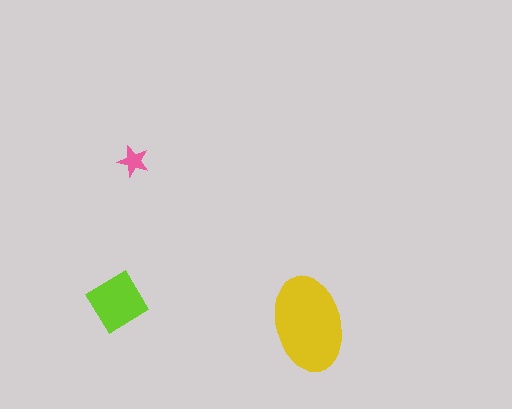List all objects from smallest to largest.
The pink star, the lime diamond, the yellow ellipse.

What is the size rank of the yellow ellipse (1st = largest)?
1st.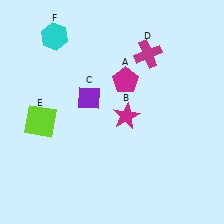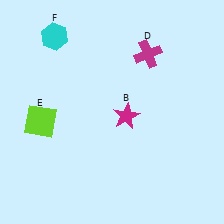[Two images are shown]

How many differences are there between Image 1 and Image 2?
There are 2 differences between the two images.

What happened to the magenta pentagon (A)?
The magenta pentagon (A) was removed in Image 2. It was in the top-right area of Image 1.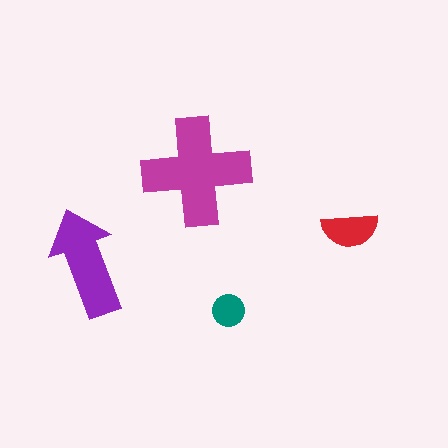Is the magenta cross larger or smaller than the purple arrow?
Larger.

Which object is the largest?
The magenta cross.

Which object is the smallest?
The teal circle.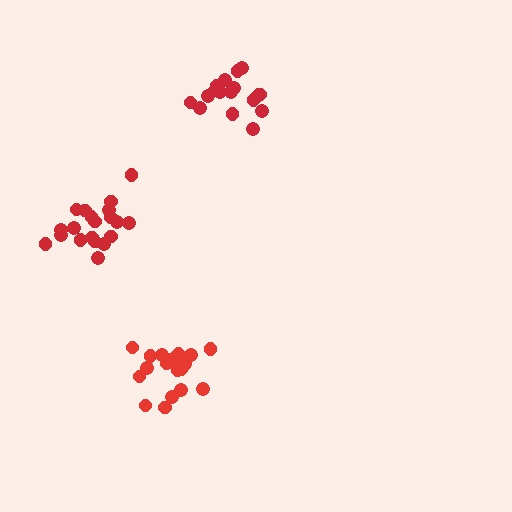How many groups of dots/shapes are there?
There are 3 groups.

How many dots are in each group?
Group 1: 19 dots, Group 2: 20 dots, Group 3: 17 dots (56 total).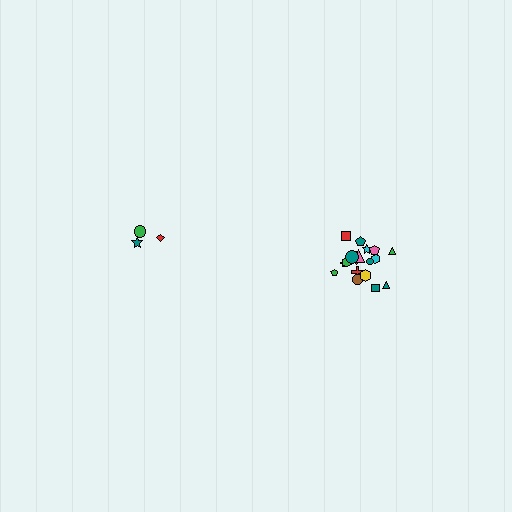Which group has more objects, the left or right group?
The right group.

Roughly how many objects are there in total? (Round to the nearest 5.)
Roughly 20 objects in total.